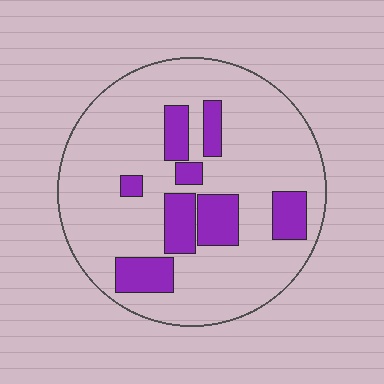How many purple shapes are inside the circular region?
8.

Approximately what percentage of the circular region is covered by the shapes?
Approximately 20%.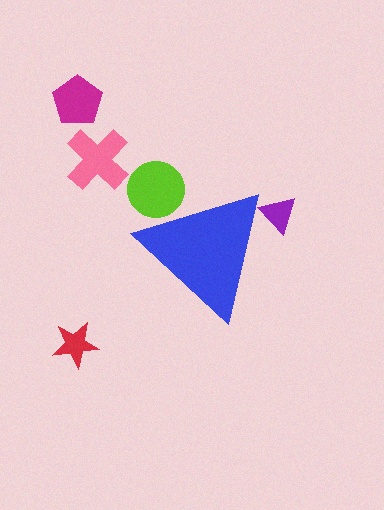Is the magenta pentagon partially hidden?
No, the magenta pentagon is fully visible.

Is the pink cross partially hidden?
No, the pink cross is fully visible.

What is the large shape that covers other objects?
A blue triangle.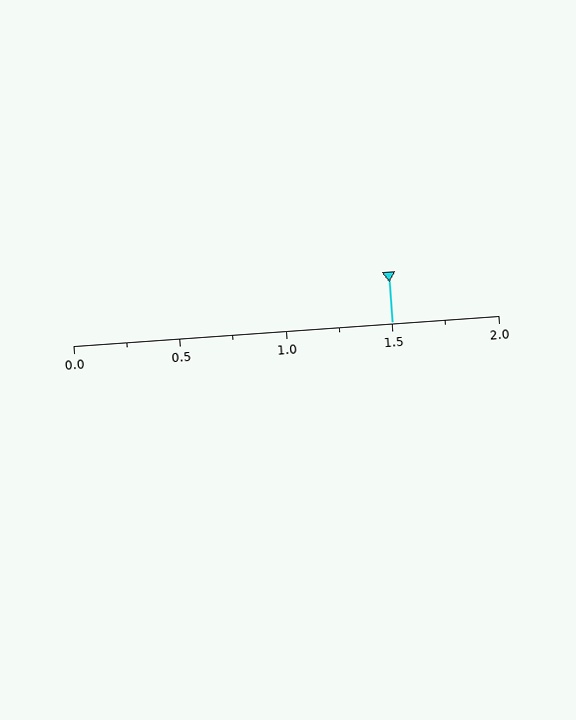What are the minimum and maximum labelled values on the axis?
The axis runs from 0.0 to 2.0.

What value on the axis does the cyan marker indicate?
The marker indicates approximately 1.5.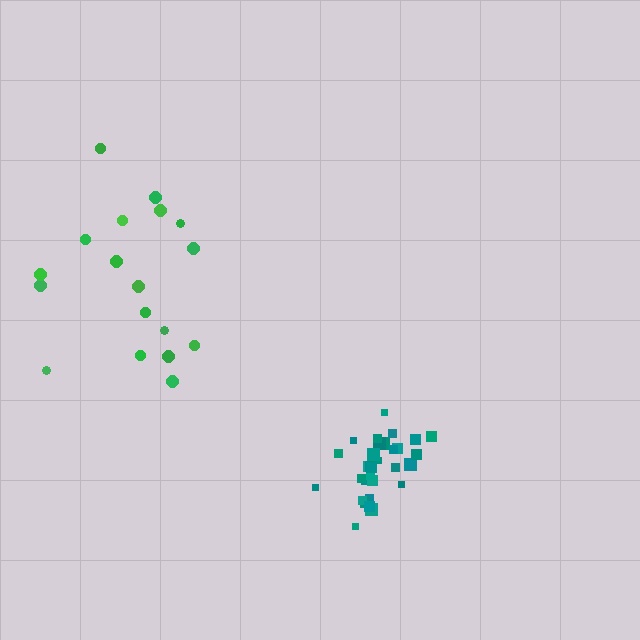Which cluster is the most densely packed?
Teal.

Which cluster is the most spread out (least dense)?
Green.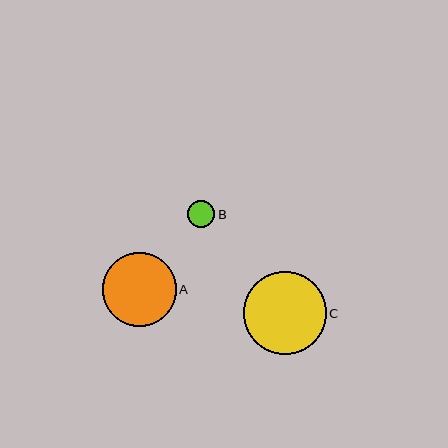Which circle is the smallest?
Circle B is the smallest with a size of approximately 27 pixels.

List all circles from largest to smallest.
From largest to smallest: C, A, B.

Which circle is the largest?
Circle C is the largest with a size of approximately 82 pixels.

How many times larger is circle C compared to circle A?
Circle C is approximately 1.1 times the size of circle A.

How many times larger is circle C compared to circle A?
Circle C is approximately 1.1 times the size of circle A.